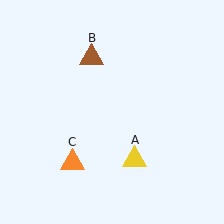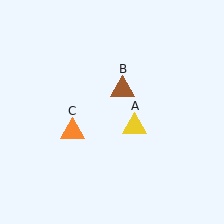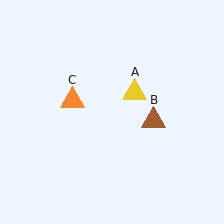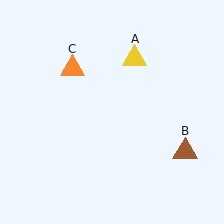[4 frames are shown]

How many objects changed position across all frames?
3 objects changed position: yellow triangle (object A), brown triangle (object B), orange triangle (object C).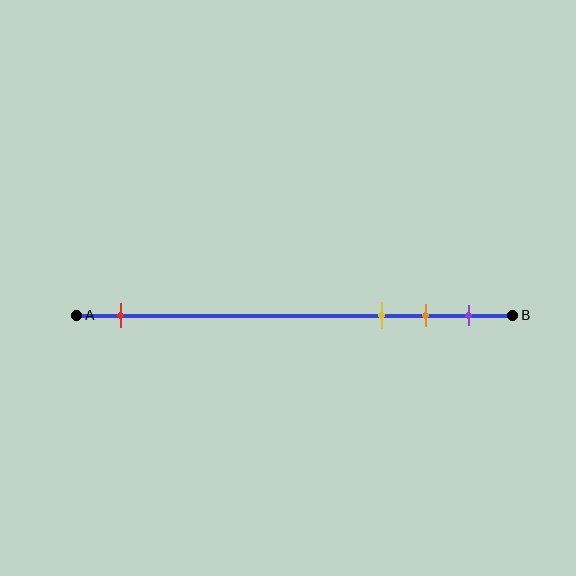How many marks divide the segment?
There are 4 marks dividing the segment.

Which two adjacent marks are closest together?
The orange and purple marks are the closest adjacent pair.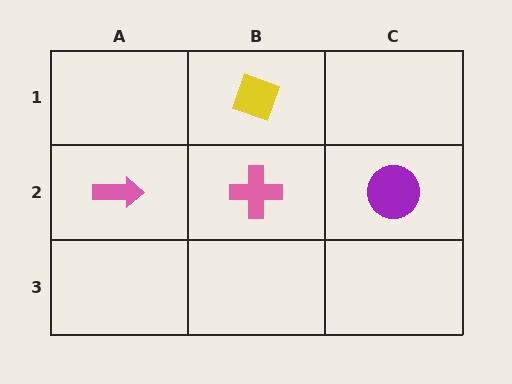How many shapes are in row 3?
0 shapes.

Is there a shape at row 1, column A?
No, that cell is empty.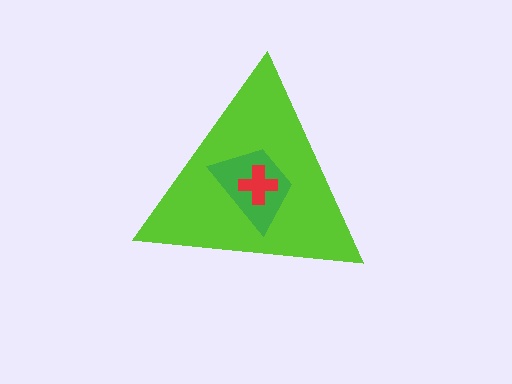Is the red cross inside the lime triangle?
Yes.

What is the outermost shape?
The lime triangle.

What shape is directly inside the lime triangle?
The green trapezoid.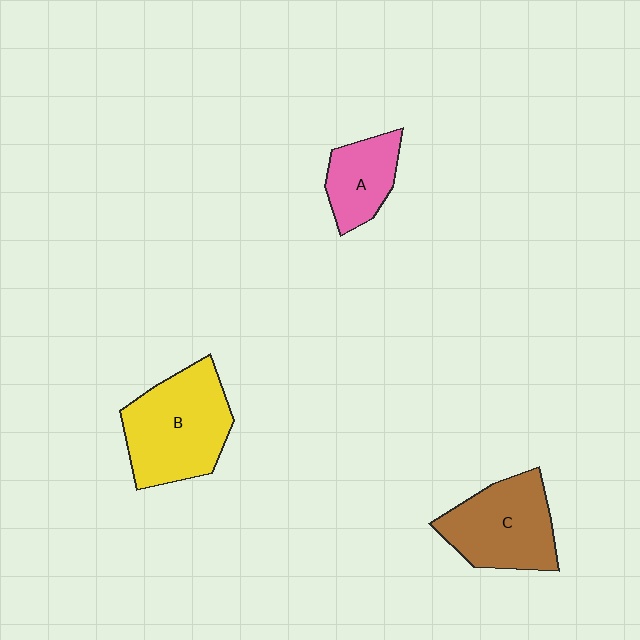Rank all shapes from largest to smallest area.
From largest to smallest: B (yellow), C (brown), A (pink).